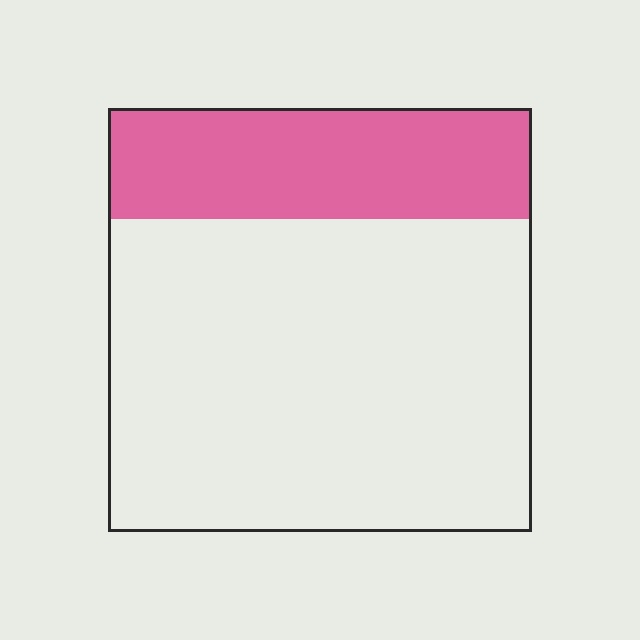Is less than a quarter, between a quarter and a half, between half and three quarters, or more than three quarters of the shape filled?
Between a quarter and a half.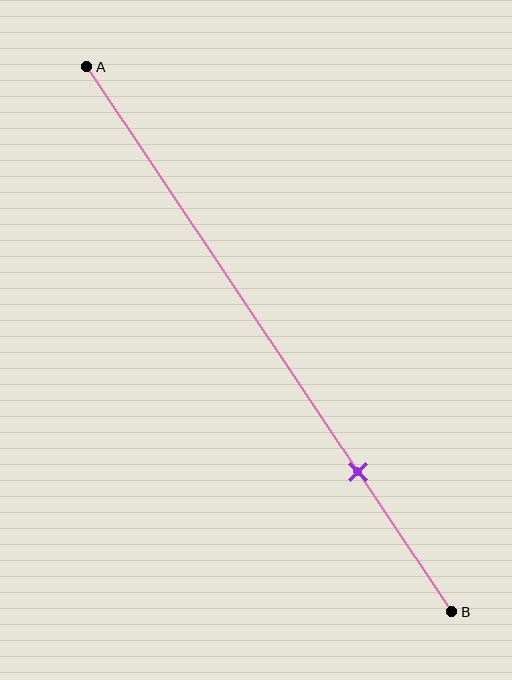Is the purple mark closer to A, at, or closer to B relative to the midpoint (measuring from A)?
The purple mark is closer to point B than the midpoint of segment AB.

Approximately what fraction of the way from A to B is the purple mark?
The purple mark is approximately 75% of the way from A to B.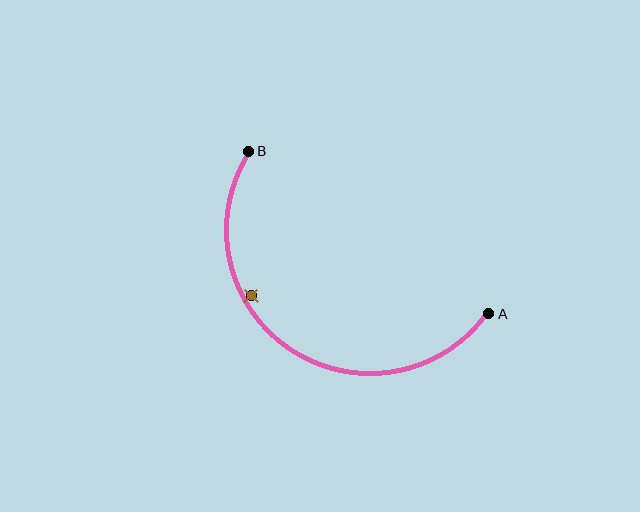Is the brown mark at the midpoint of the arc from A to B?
No — the brown mark does not lie on the arc at all. It sits slightly inside the curve.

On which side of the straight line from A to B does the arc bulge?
The arc bulges below and to the left of the straight line connecting A and B.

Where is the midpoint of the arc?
The arc midpoint is the point on the curve farthest from the straight line joining A and B. It sits below and to the left of that line.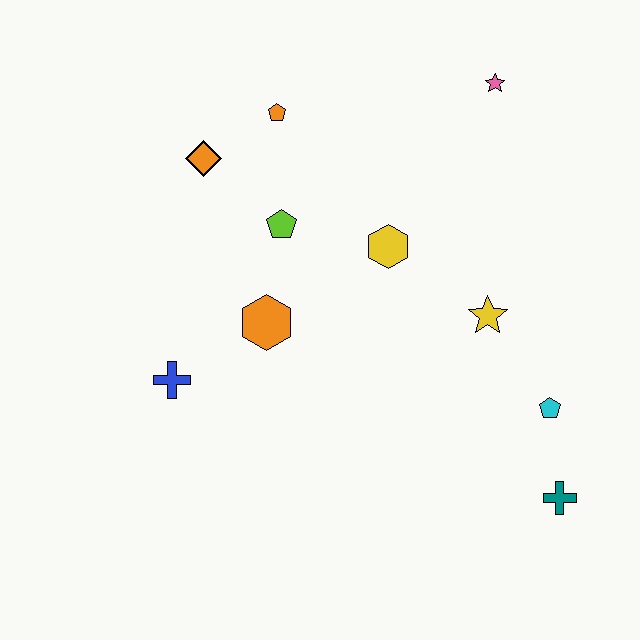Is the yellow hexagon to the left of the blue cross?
No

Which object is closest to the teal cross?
The cyan pentagon is closest to the teal cross.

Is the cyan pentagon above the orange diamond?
No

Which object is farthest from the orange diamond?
The teal cross is farthest from the orange diamond.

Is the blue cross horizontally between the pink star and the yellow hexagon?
No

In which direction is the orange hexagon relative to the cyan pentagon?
The orange hexagon is to the left of the cyan pentagon.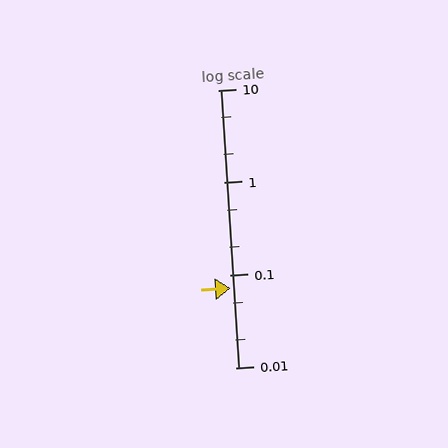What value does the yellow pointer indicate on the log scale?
The pointer indicates approximately 0.072.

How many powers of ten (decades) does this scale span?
The scale spans 3 decades, from 0.01 to 10.